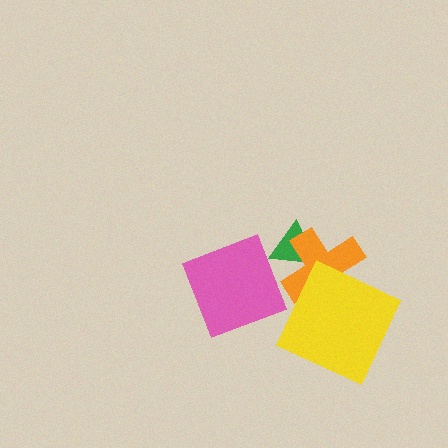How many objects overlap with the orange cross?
2 objects overlap with the orange cross.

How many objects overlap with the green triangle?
1 object overlaps with the green triangle.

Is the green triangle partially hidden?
Yes, it is partially covered by another shape.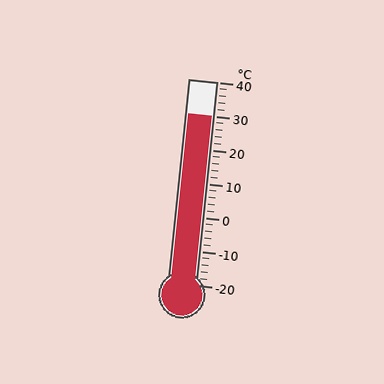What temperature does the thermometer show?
The thermometer shows approximately 30°C.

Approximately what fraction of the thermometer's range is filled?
The thermometer is filled to approximately 85% of its range.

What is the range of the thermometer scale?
The thermometer scale ranges from -20°C to 40°C.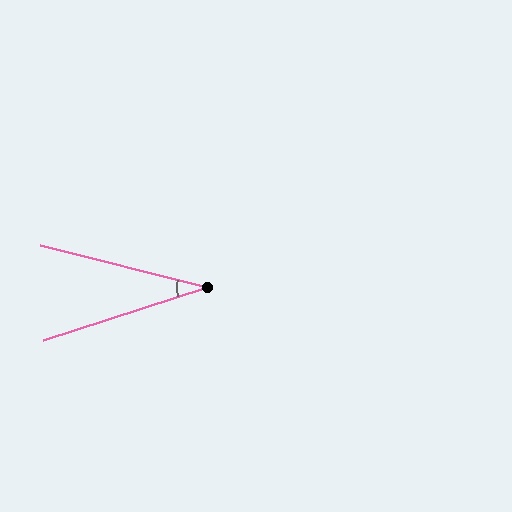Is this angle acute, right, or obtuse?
It is acute.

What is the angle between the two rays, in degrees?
Approximately 32 degrees.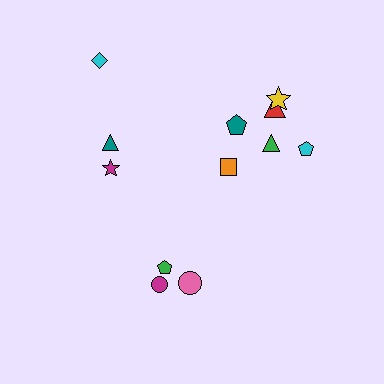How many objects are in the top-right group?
There are 6 objects.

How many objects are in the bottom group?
There are 3 objects.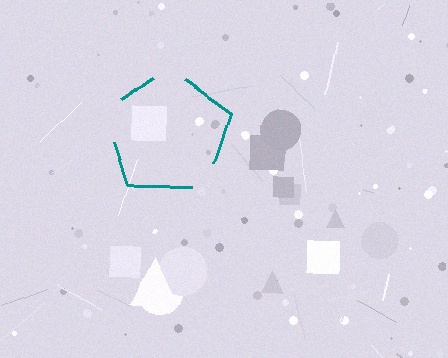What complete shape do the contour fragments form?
The contour fragments form a pentagon.